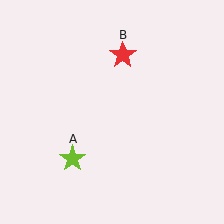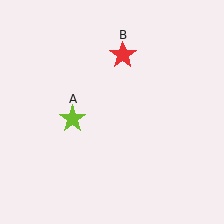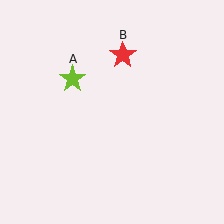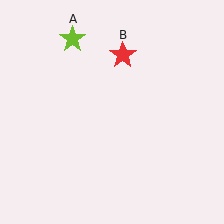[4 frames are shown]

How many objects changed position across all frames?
1 object changed position: lime star (object A).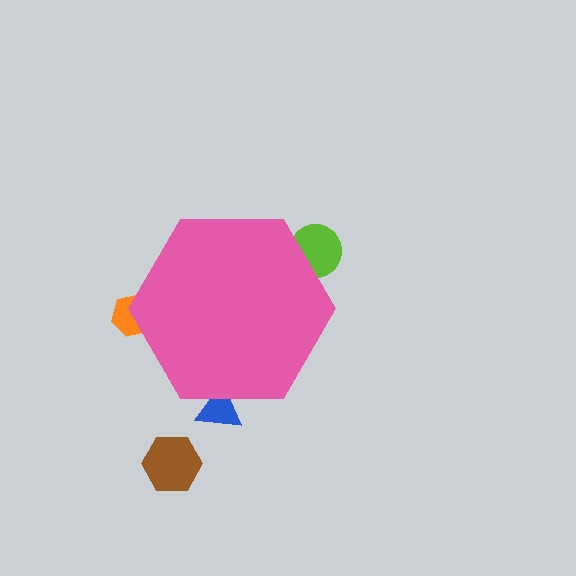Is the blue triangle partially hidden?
Yes, the blue triangle is partially hidden behind the pink hexagon.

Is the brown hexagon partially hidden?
No, the brown hexagon is fully visible.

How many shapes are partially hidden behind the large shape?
3 shapes are partially hidden.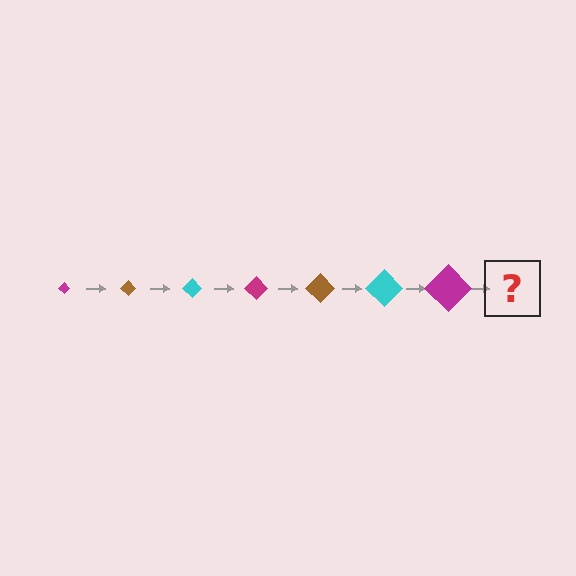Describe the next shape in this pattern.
It should be a brown diamond, larger than the previous one.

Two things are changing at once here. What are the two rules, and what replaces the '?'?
The two rules are that the diamond grows larger each step and the color cycles through magenta, brown, and cyan. The '?' should be a brown diamond, larger than the previous one.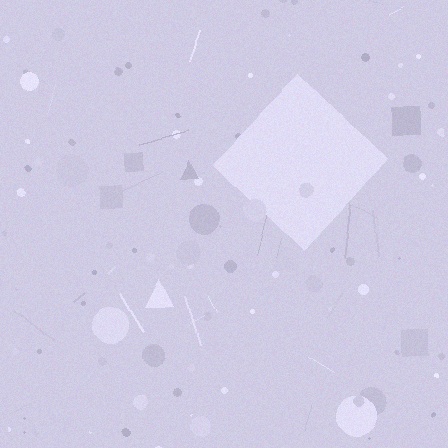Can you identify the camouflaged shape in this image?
The camouflaged shape is a diamond.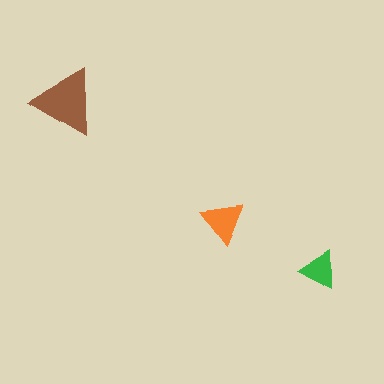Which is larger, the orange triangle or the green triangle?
The orange one.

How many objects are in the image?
There are 3 objects in the image.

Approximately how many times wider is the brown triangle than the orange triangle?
About 1.5 times wider.